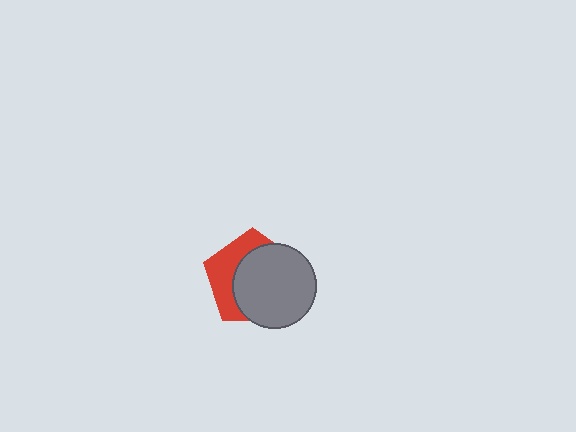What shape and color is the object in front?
The object in front is a gray circle.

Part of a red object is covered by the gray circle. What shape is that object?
It is a pentagon.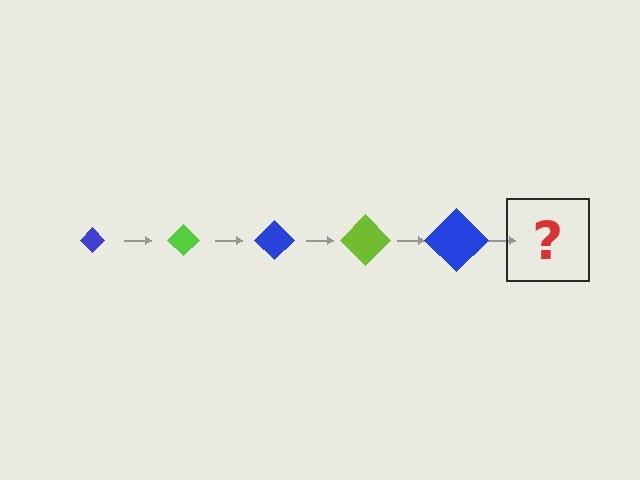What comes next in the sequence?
The next element should be a lime diamond, larger than the previous one.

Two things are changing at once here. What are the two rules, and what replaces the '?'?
The two rules are that the diamond grows larger each step and the color cycles through blue and lime. The '?' should be a lime diamond, larger than the previous one.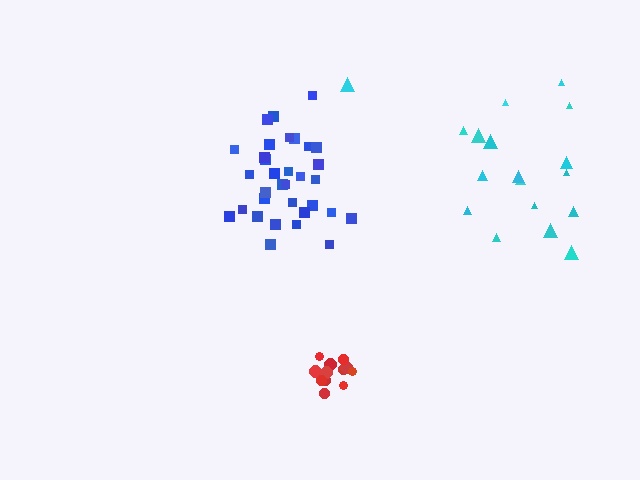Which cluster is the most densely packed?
Red.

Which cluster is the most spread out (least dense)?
Cyan.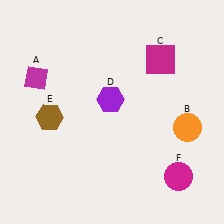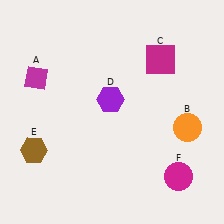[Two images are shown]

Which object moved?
The brown hexagon (E) moved down.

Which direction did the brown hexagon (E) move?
The brown hexagon (E) moved down.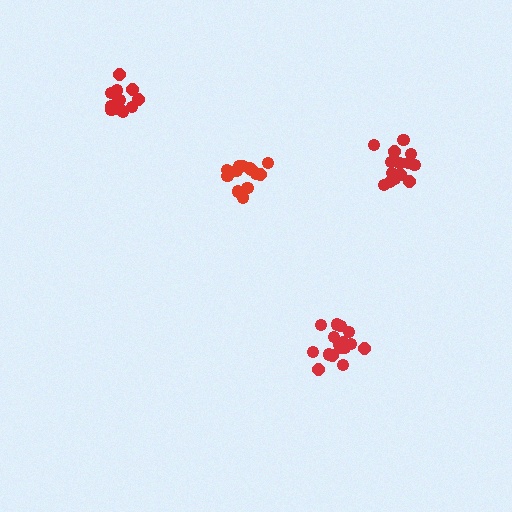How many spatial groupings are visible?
There are 4 spatial groupings.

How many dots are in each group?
Group 1: 15 dots, Group 2: 17 dots, Group 3: 12 dots, Group 4: 14 dots (58 total).